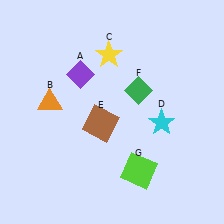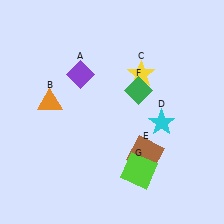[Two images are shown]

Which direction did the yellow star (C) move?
The yellow star (C) moved right.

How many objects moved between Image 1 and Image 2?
2 objects moved between the two images.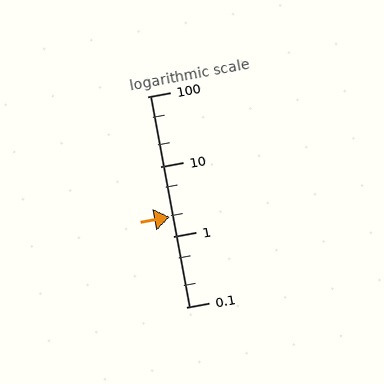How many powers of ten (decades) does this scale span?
The scale spans 3 decades, from 0.1 to 100.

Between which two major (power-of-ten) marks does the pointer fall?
The pointer is between 1 and 10.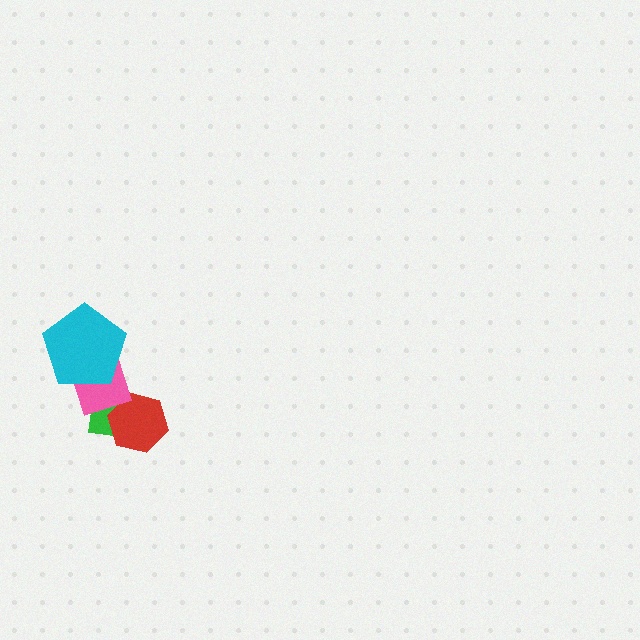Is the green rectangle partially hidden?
Yes, it is partially covered by another shape.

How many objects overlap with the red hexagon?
2 objects overlap with the red hexagon.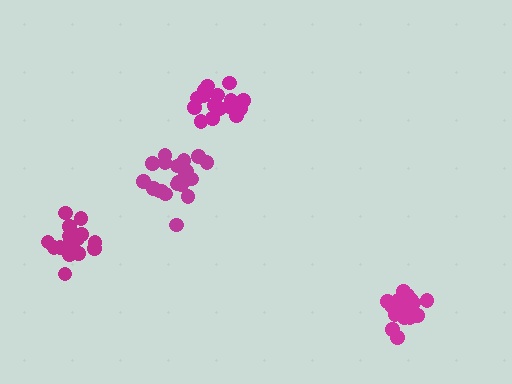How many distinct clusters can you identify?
There are 4 distinct clusters.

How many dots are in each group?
Group 1: 17 dots, Group 2: 20 dots, Group 3: 16 dots, Group 4: 20 dots (73 total).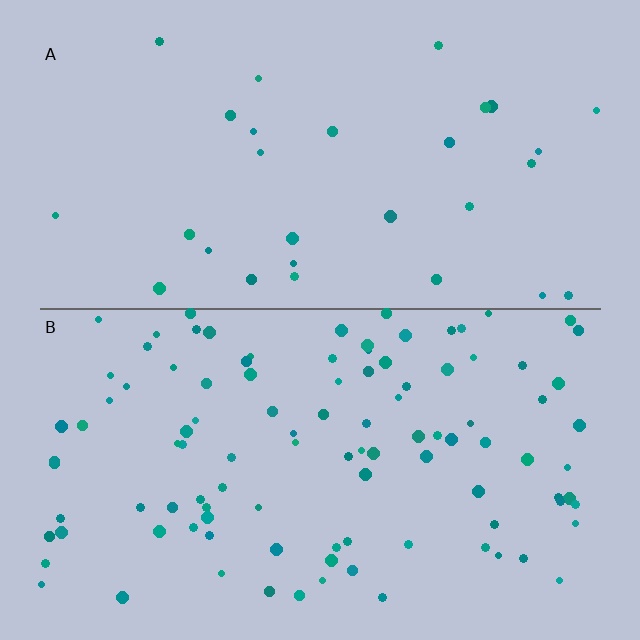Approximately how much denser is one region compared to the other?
Approximately 3.6× — region B over region A.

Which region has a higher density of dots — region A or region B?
B (the bottom).